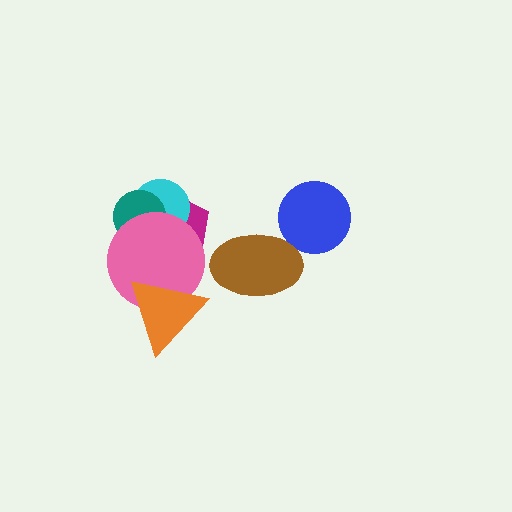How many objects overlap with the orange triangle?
1 object overlaps with the orange triangle.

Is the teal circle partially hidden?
Yes, it is partially covered by another shape.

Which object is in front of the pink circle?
The orange triangle is in front of the pink circle.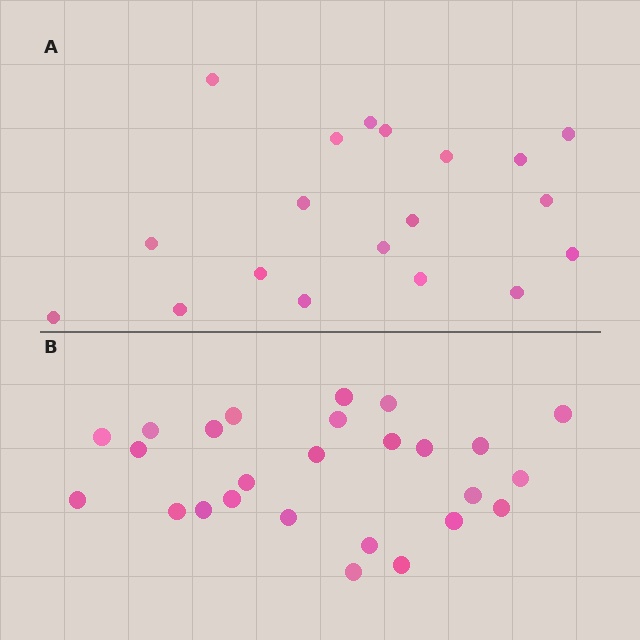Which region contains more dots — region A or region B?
Region B (the bottom region) has more dots.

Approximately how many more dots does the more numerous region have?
Region B has roughly 8 or so more dots than region A.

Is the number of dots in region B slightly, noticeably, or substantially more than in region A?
Region B has noticeably more, but not dramatically so. The ratio is roughly 1.4 to 1.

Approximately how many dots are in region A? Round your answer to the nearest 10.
About 20 dots. (The exact count is 19, which rounds to 20.)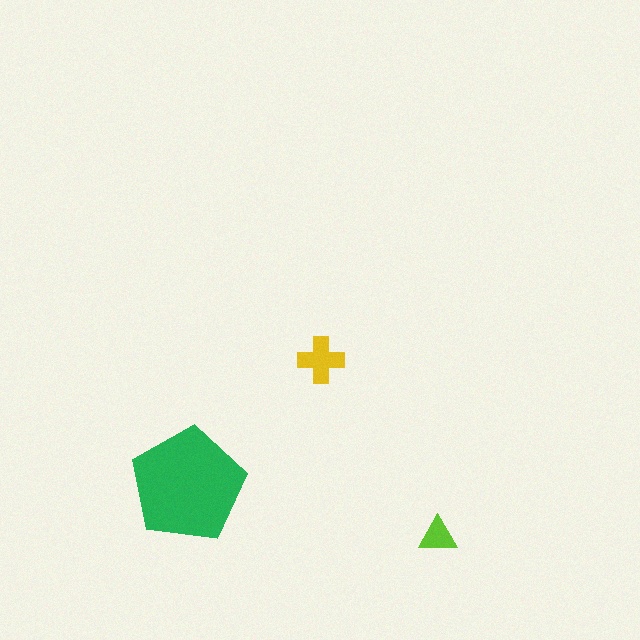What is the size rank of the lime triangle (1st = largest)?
3rd.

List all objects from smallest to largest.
The lime triangle, the yellow cross, the green pentagon.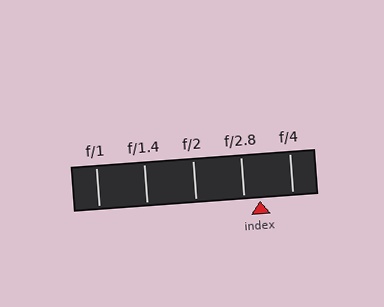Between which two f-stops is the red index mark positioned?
The index mark is between f/2.8 and f/4.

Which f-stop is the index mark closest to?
The index mark is closest to f/2.8.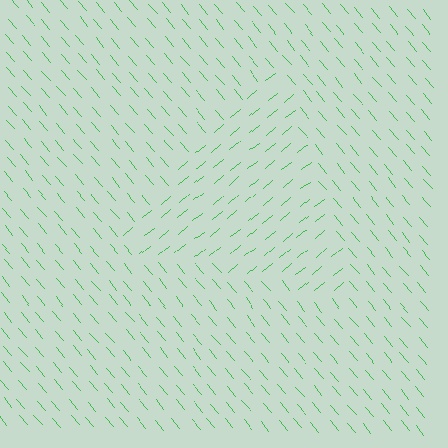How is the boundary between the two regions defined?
The boundary is defined purely by a change in line orientation (approximately 90 degrees difference). All lines are the same color and thickness.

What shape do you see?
I see a triangle.